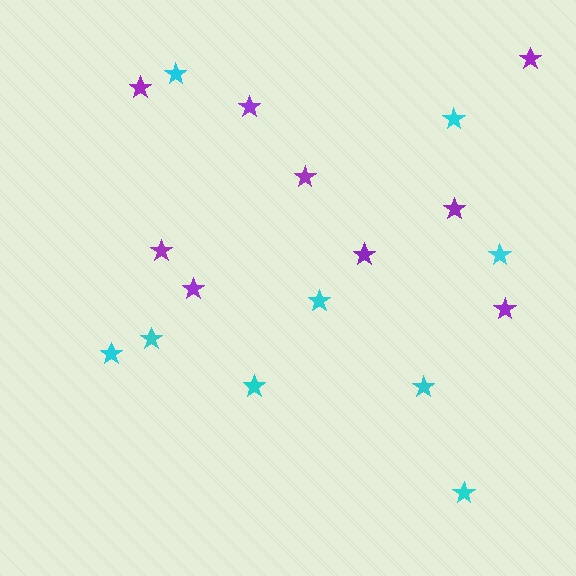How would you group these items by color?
There are 2 groups: one group of cyan stars (9) and one group of purple stars (9).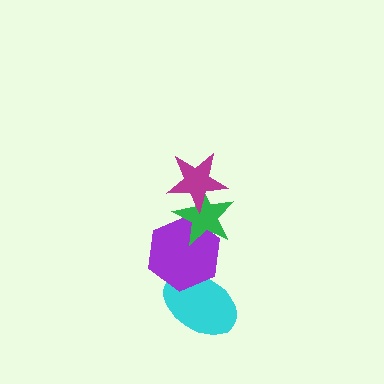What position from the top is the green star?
The green star is 2nd from the top.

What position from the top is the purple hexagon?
The purple hexagon is 3rd from the top.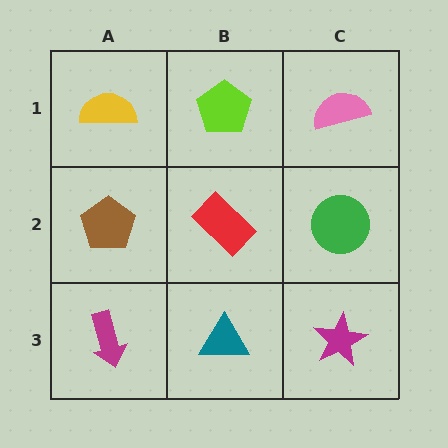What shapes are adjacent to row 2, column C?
A pink semicircle (row 1, column C), a magenta star (row 3, column C), a red rectangle (row 2, column B).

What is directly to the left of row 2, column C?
A red rectangle.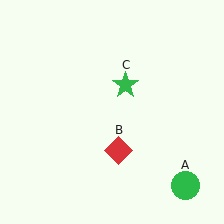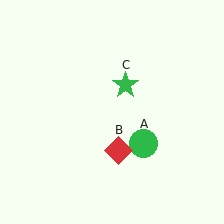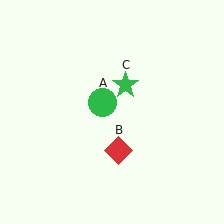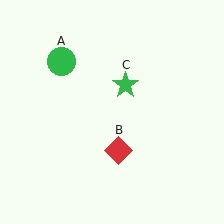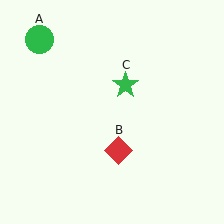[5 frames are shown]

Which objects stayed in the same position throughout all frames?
Red diamond (object B) and green star (object C) remained stationary.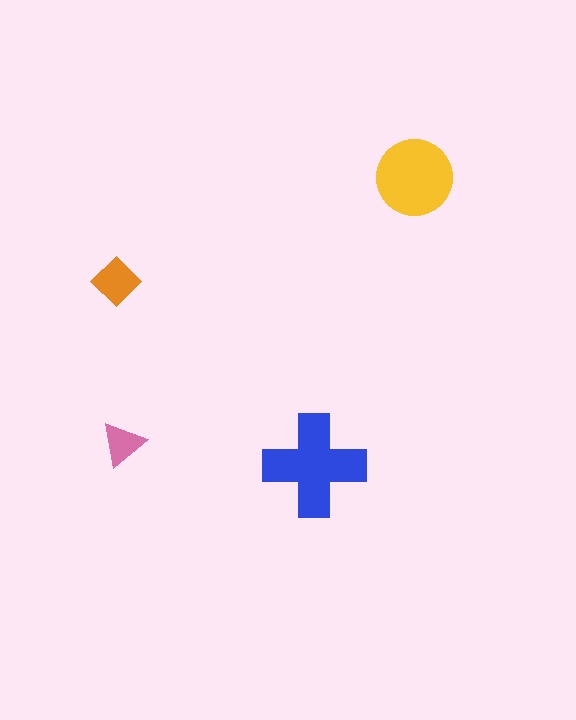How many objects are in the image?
There are 4 objects in the image.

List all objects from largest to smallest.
The blue cross, the yellow circle, the orange diamond, the pink triangle.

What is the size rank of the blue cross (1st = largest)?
1st.